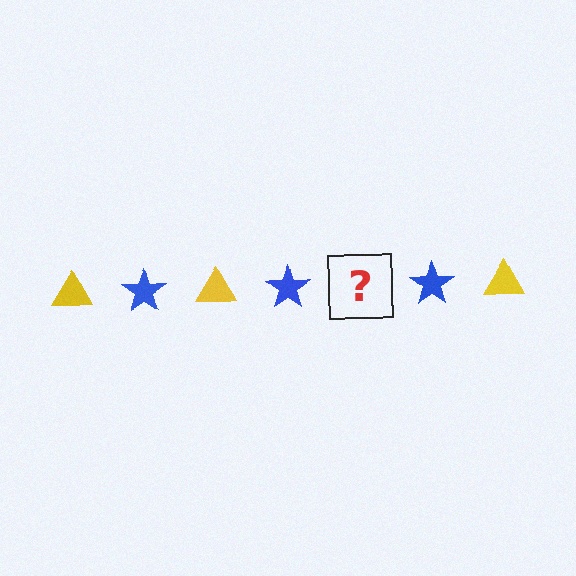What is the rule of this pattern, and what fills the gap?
The rule is that the pattern alternates between yellow triangle and blue star. The gap should be filled with a yellow triangle.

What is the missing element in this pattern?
The missing element is a yellow triangle.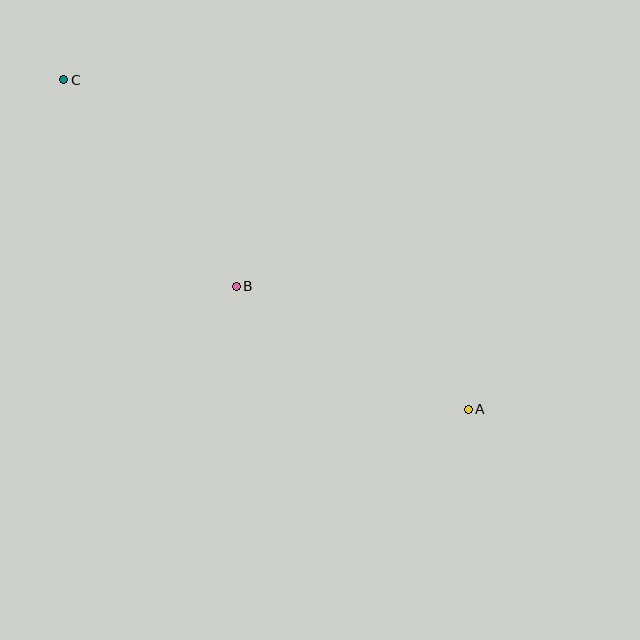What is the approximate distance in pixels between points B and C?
The distance between B and C is approximately 269 pixels.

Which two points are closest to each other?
Points A and B are closest to each other.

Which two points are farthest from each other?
Points A and C are farthest from each other.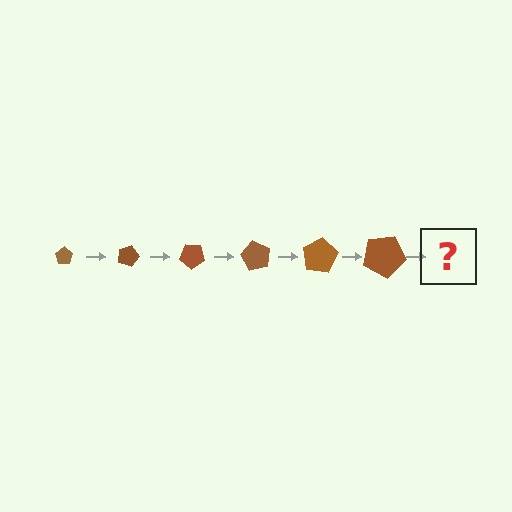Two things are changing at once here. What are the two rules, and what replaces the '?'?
The two rules are that the pentagon grows larger each step and it rotates 20 degrees each step. The '?' should be a pentagon, larger than the previous one and rotated 120 degrees from the start.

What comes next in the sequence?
The next element should be a pentagon, larger than the previous one and rotated 120 degrees from the start.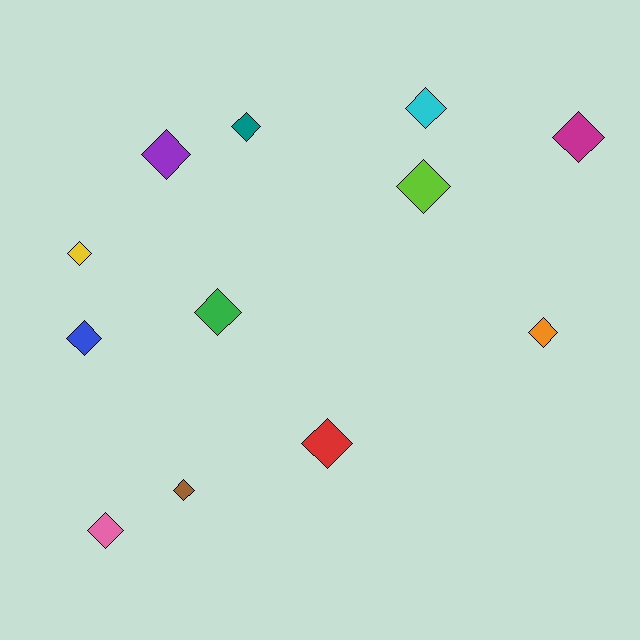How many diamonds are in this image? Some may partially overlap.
There are 12 diamonds.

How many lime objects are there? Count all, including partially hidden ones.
There is 1 lime object.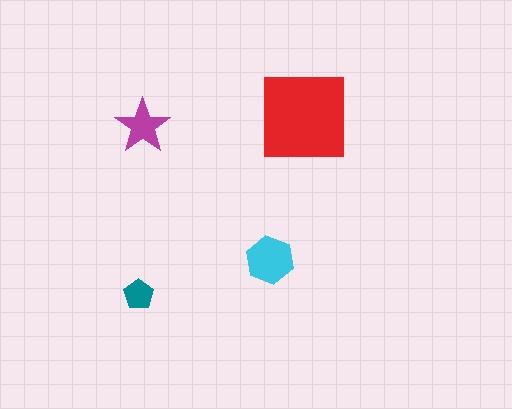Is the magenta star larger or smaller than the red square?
Smaller.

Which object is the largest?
The red square.